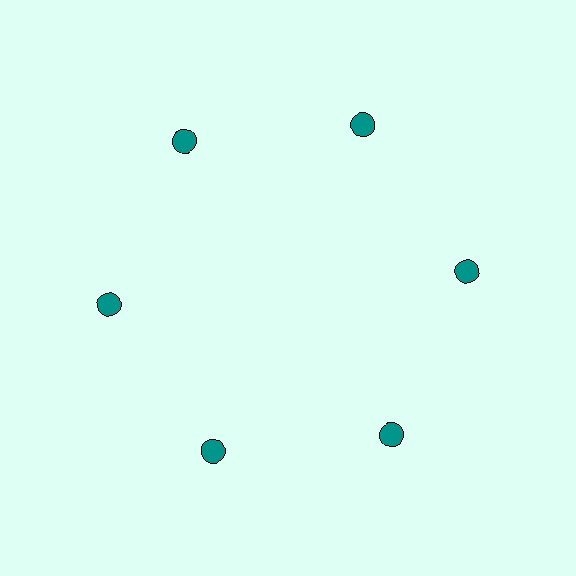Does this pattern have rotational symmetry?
Yes, this pattern has 6-fold rotational symmetry. It looks the same after rotating 60 degrees around the center.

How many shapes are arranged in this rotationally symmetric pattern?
There are 6 shapes, arranged in 6 groups of 1.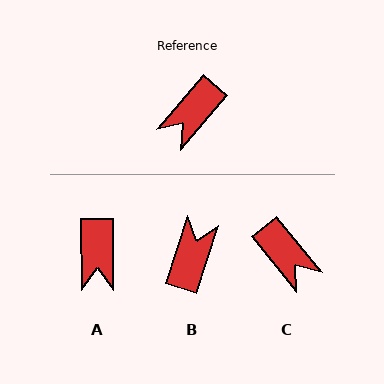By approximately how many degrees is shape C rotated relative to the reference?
Approximately 80 degrees counter-clockwise.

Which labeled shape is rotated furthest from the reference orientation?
B, about 157 degrees away.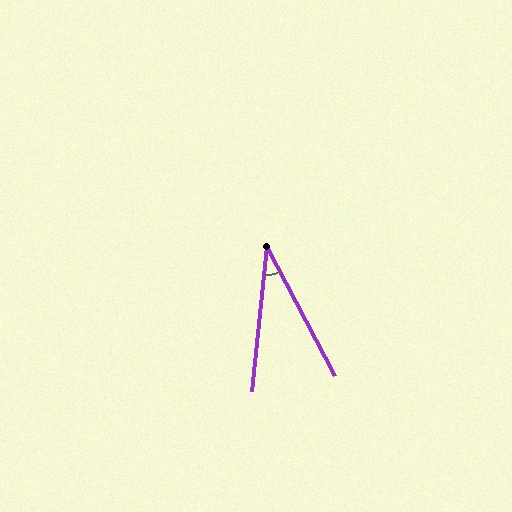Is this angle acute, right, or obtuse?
It is acute.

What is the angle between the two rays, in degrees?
Approximately 33 degrees.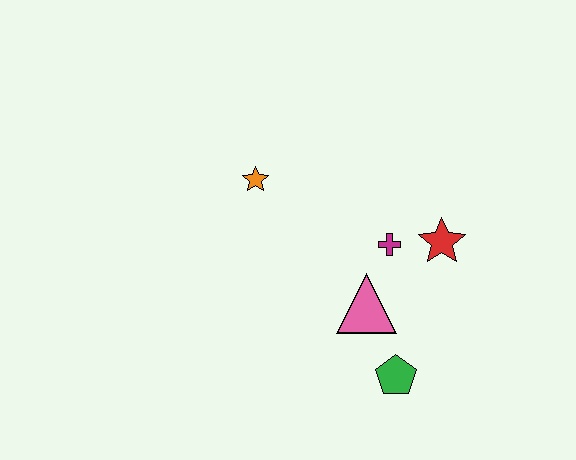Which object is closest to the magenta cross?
The red star is closest to the magenta cross.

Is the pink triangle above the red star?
No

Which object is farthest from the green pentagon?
The orange star is farthest from the green pentagon.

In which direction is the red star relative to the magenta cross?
The red star is to the right of the magenta cross.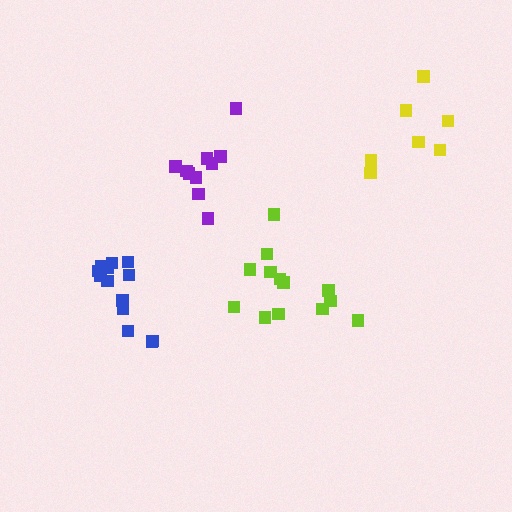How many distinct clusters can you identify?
There are 4 distinct clusters.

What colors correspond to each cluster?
The clusters are colored: lime, yellow, purple, blue.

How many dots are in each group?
Group 1: 13 dots, Group 2: 7 dots, Group 3: 10 dots, Group 4: 13 dots (43 total).